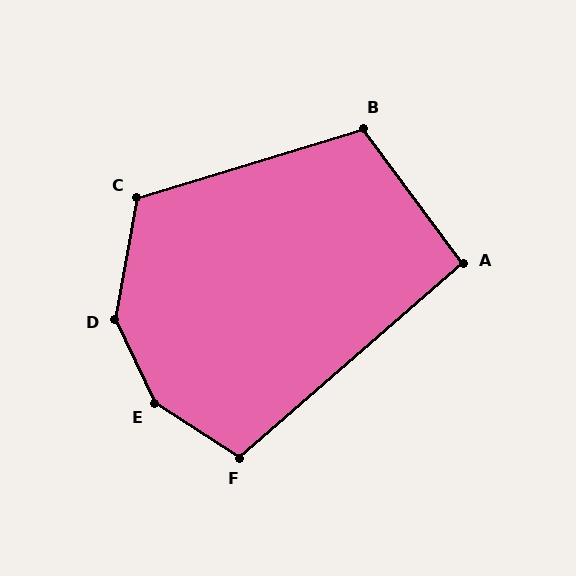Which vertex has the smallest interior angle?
A, at approximately 95 degrees.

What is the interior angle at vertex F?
Approximately 107 degrees (obtuse).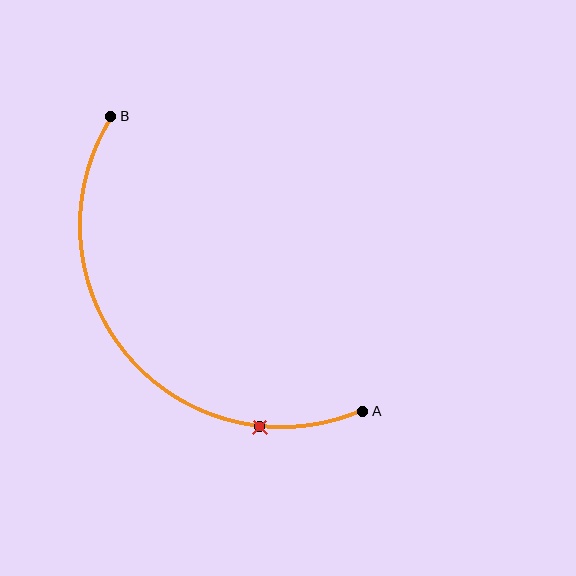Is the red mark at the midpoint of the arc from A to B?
No. The red mark lies on the arc but is closer to endpoint A. The arc midpoint would be at the point on the curve equidistant along the arc from both A and B.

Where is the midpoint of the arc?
The arc midpoint is the point on the curve farthest from the straight line joining A and B. It sits below and to the left of that line.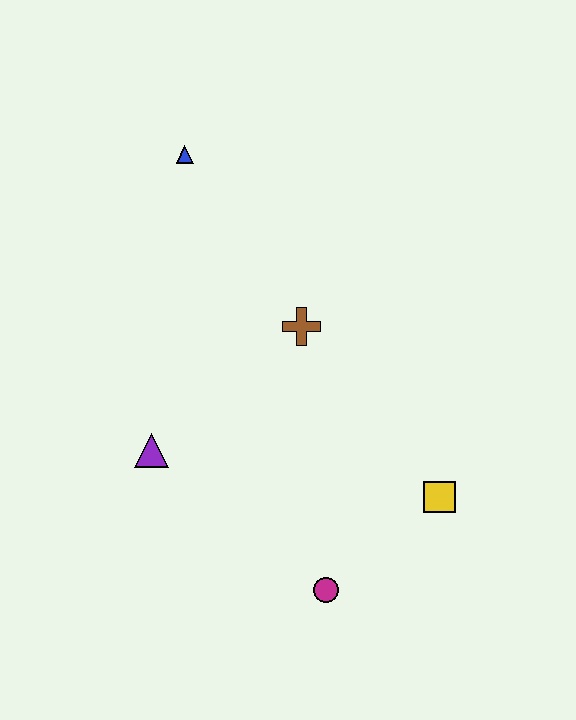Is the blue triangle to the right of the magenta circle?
No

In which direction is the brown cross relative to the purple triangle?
The brown cross is to the right of the purple triangle.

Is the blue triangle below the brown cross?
No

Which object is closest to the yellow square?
The magenta circle is closest to the yellow square.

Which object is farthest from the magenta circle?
The blue triangle is farthest from the magenta circle.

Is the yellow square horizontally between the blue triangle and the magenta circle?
No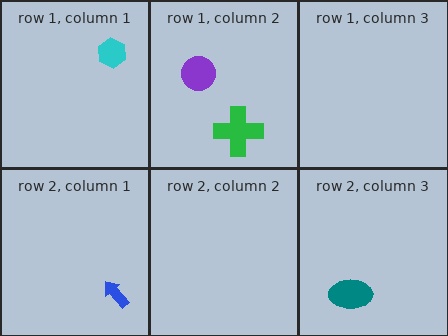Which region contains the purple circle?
The row 1, column 2 region.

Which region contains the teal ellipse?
The row 2, column 3 region.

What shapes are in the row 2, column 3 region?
The teal ellipse.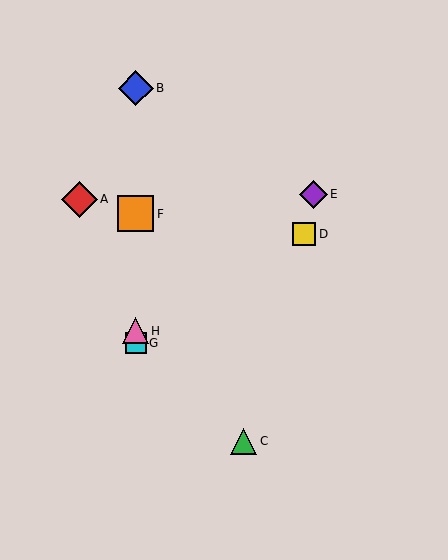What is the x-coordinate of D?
Object D is at x≈304.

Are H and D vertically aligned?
No, H is at x≈136 and D is at x≈304.